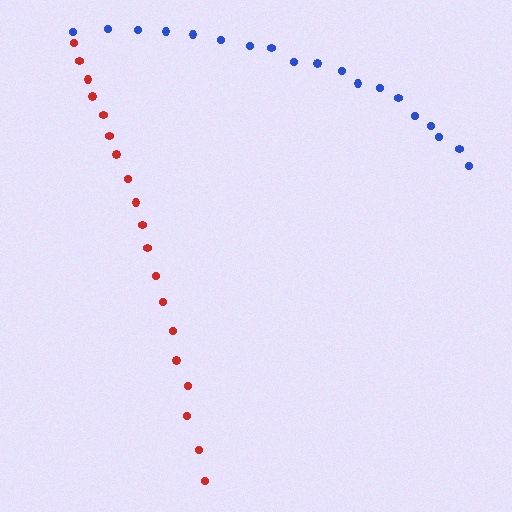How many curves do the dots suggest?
There are 2 distinct paths.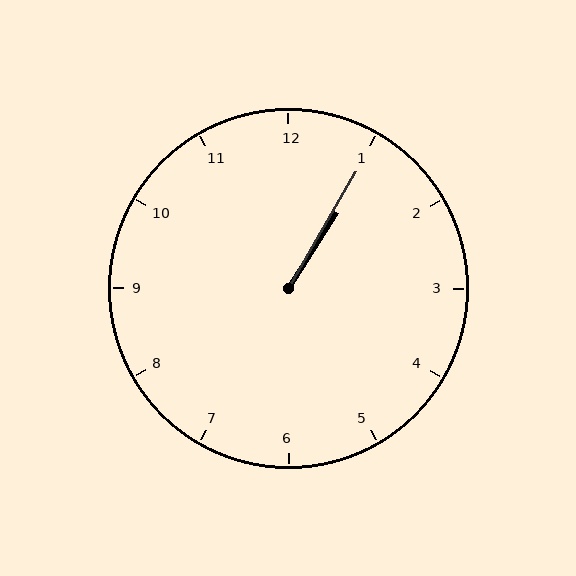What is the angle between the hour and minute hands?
Approximately 2 degrees.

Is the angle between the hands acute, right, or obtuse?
It is acute.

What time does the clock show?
1:05.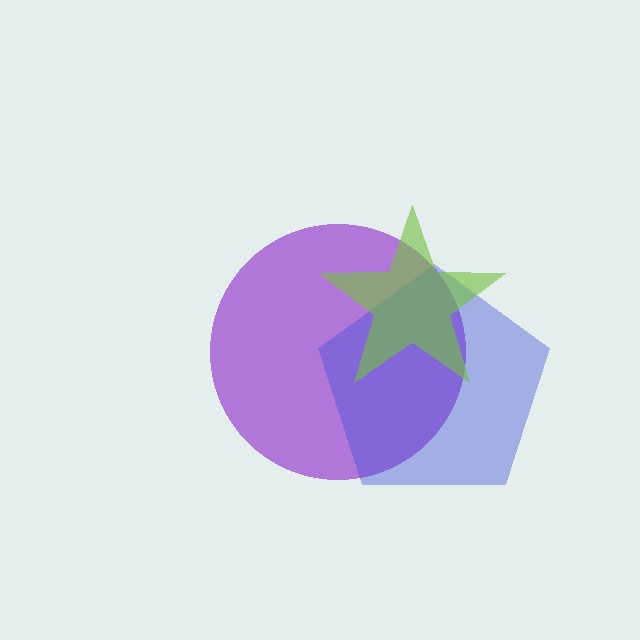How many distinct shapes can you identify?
There are 3 distinct shapes: a purple circle, a blue pentagon, a lime star.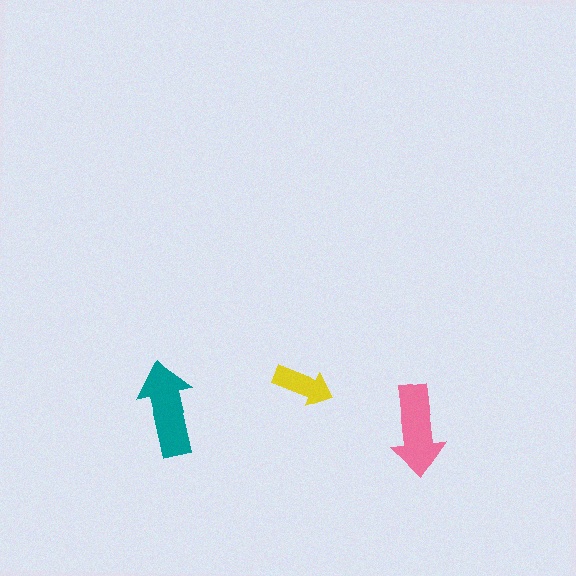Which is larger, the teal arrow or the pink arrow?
The teal one.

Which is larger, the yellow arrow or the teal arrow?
The teal one.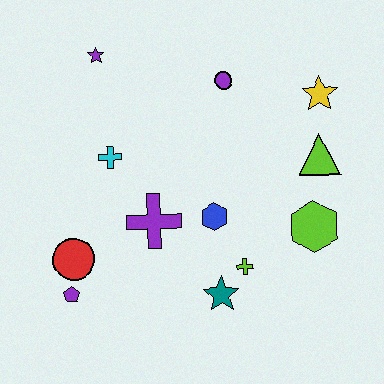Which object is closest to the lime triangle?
The yellow star is closest to the lime triangle.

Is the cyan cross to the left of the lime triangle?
Yes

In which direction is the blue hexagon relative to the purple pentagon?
The blue hexagon is to the right of the purple pentagon.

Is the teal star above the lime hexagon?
No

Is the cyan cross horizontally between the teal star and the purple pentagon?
Yes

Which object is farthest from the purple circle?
The purple pentagon is farthest from the purple circle.